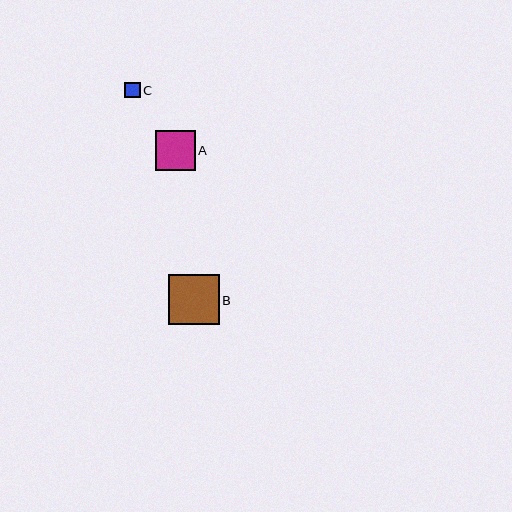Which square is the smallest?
Square C is the smallest with a size of approximately 15 pixels.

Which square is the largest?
Square B is the largest with a size of approximately 51 pixels.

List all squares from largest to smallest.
From largest to smallest: B, A, C.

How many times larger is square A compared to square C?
Square A is approximately 2.6 times the size of square C.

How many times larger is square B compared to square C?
Square B is approximately 3.3 times the size of square C.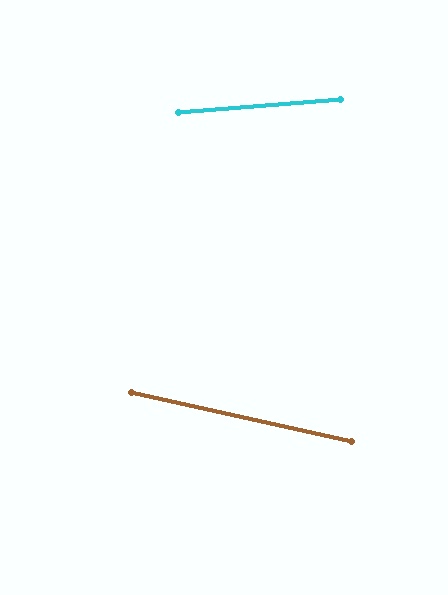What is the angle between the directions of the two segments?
Approximately 17 degrees.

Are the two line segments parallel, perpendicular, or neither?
Neither parallel nor perpendicular — they differ by about 17°.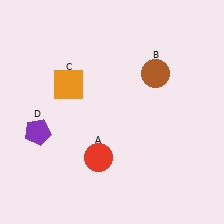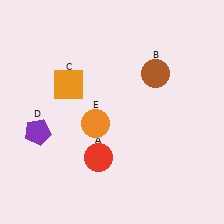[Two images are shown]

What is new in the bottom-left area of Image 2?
An orange circle (E) was added in the bottom-left area of Image 2.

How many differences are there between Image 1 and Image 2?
There is 1 difference between the two images.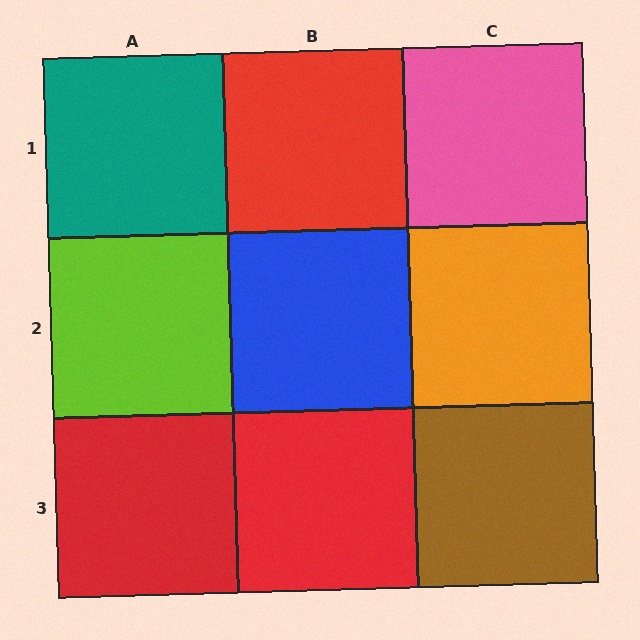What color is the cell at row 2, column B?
Blue.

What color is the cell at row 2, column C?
Orange.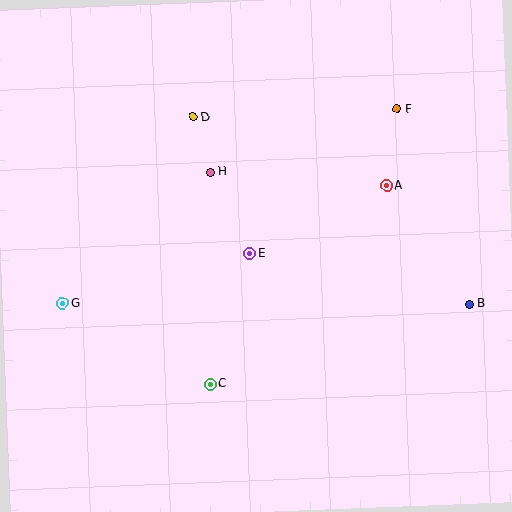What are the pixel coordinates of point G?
Point G is at (62, 303).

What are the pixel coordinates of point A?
Point A is at (386, 185).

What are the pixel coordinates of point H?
Point H is at (210, 172).